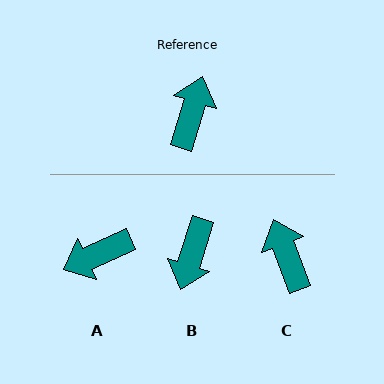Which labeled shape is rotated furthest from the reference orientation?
B, about 179 degrees away.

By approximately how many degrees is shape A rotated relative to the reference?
Approximately 131 degrees counter-clockwise.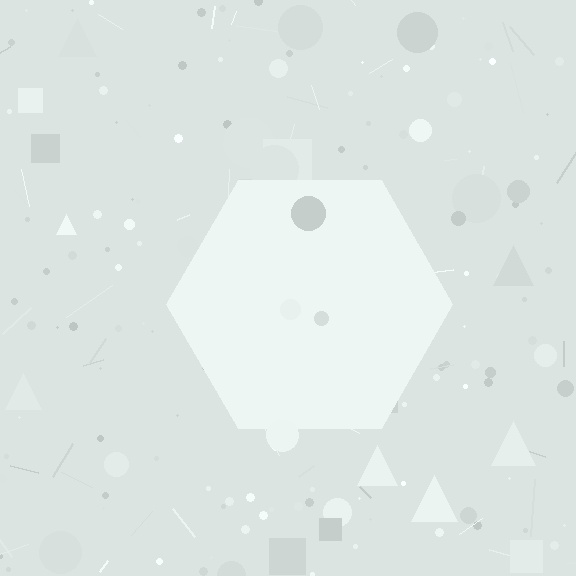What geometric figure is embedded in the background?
A hexagon is embedded in the background.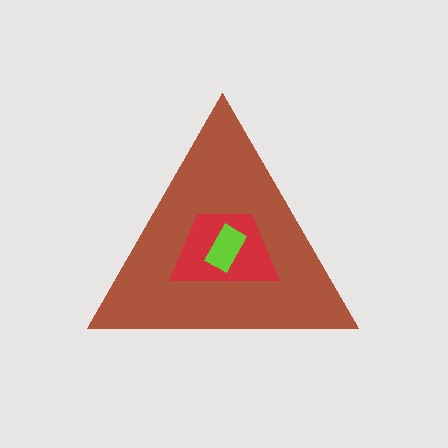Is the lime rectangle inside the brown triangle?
Yes.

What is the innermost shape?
The lime rectangle.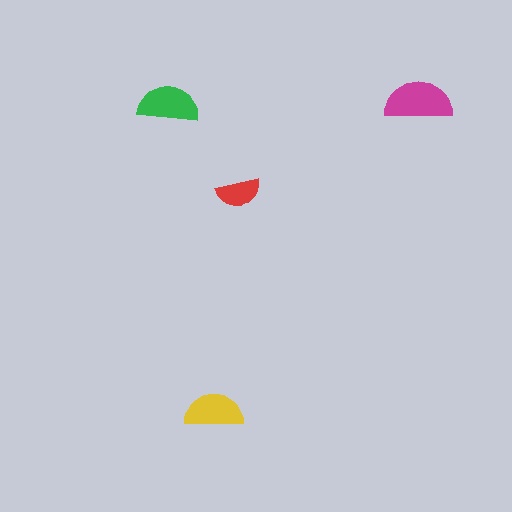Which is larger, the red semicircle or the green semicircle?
The green one.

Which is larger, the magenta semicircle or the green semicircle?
The magenta one.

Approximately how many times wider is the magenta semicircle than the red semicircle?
About 1.5 times wider.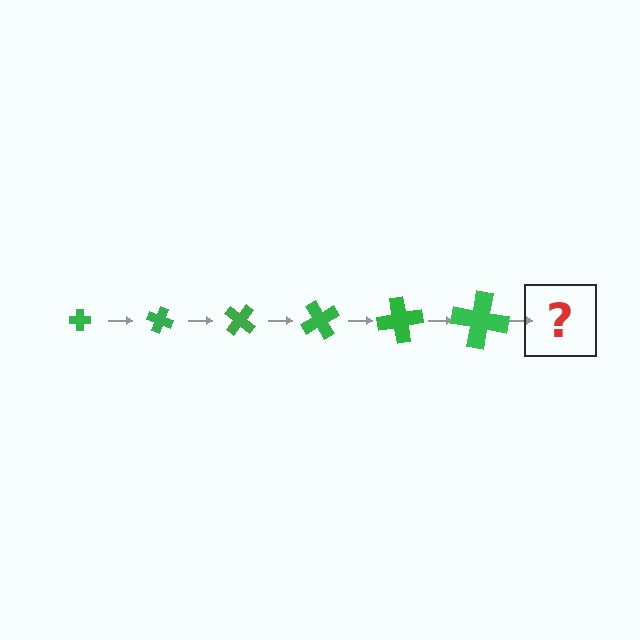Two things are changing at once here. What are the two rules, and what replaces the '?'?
The two rules are that the cross grows larger each step and it rotates 20 degrees each step. The '?' should be a cross, larger than the previous one and rotated 120 degrees from the start.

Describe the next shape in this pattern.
It should be a cross, larger than the previous one and rotated 120 degrees from the start.